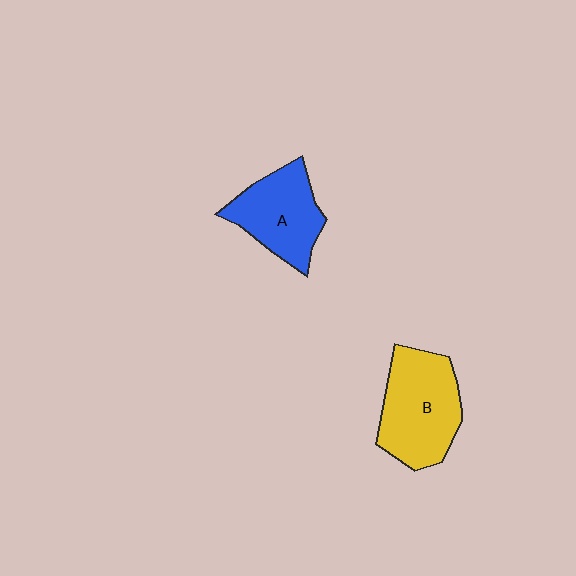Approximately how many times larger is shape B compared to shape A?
Approximately 1.2 times.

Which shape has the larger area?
Shape B (yellow).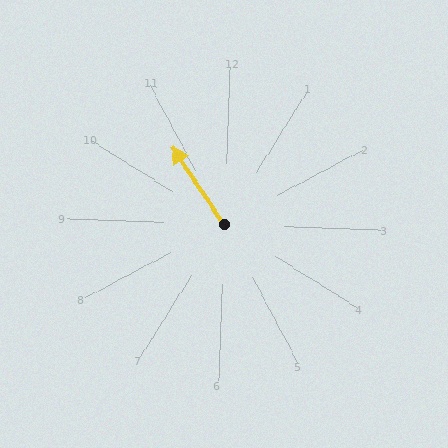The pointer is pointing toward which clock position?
Roughly 11 o'clock.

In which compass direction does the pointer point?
Northwest.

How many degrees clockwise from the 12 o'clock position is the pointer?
Approximately 324 degrees.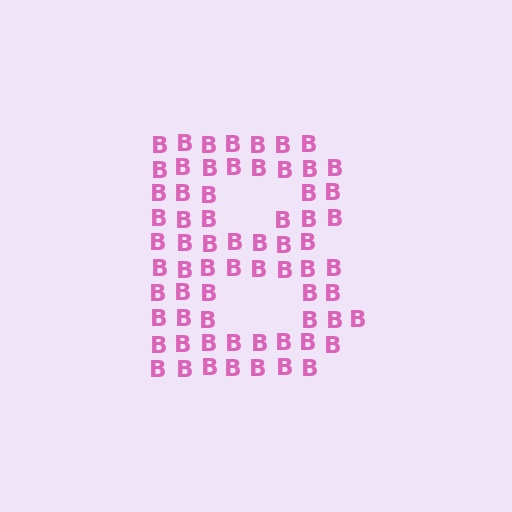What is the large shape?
The large shape is the letter B.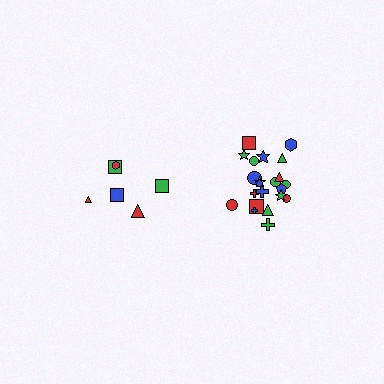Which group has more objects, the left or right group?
The right group.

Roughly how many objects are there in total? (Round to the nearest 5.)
Roughly 30 objects in total.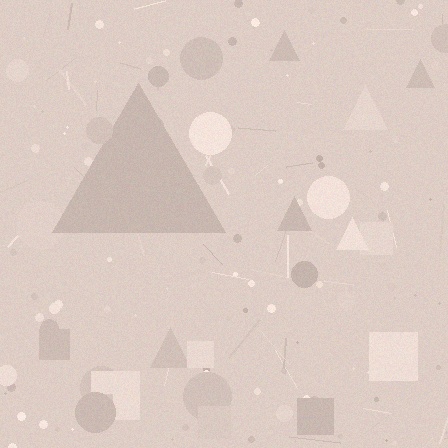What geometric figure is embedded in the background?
A triangle is embedded in the background.